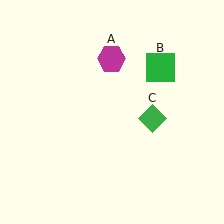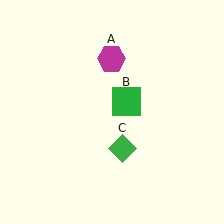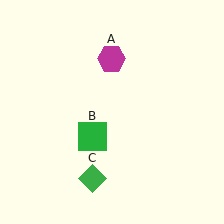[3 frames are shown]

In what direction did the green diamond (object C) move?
The green diamond (object C) moved down and to the left.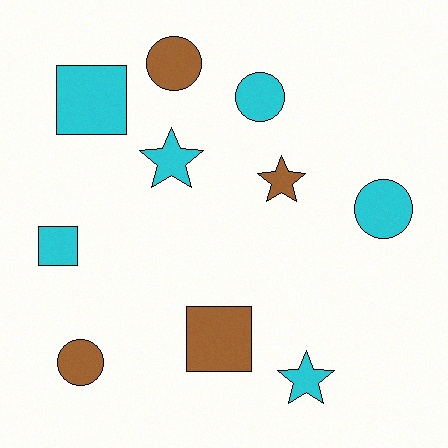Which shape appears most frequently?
Circle, with 4 objects.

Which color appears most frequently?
Cyan, with 6 objects.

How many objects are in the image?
There are 10 objects.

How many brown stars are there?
There is 1 brown star.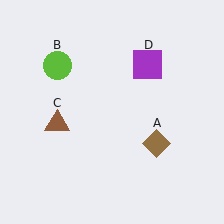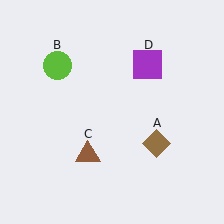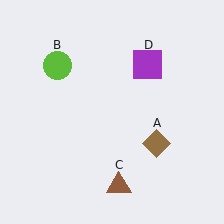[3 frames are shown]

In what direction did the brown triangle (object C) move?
The brown triangle (object C) moved down and to the right.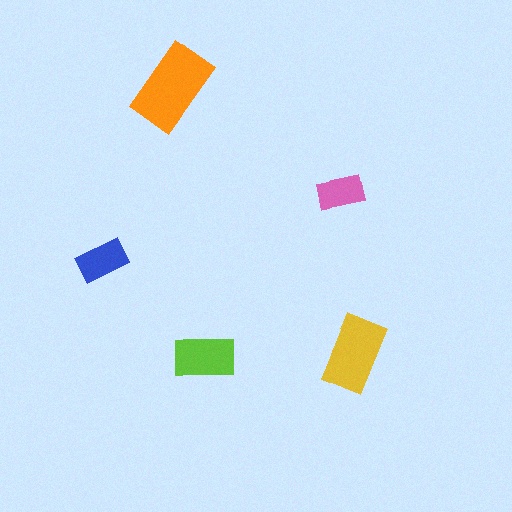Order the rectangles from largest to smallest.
the orange one, the yellow one, the lime one, the blue one, the pink one.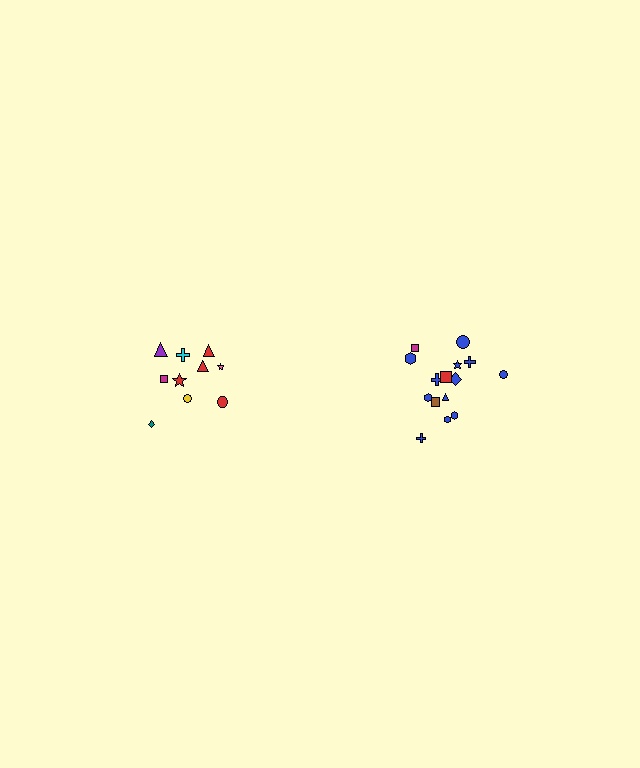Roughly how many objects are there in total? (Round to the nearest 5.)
Roughly 25 objects in total.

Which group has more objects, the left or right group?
The right group.